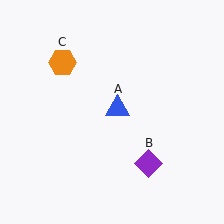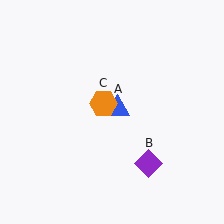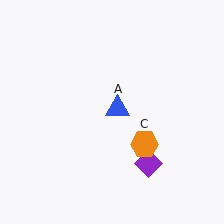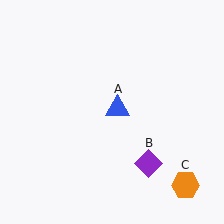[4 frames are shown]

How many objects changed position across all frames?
1 object changed position: orange hexagon (object C).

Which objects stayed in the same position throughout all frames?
Blue triangle (object A) and purple diamond (object B) remained stationary.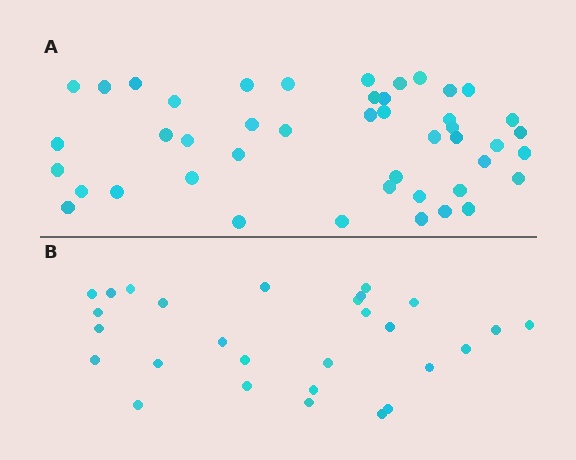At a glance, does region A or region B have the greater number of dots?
Region A (the top region) has more dots.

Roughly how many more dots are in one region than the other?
Region A has approximately 15 more dots than region B.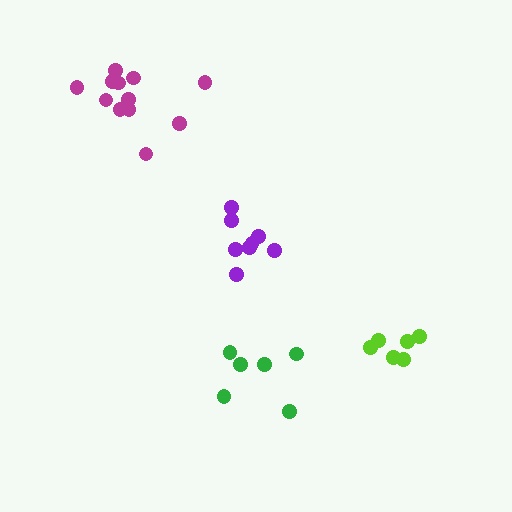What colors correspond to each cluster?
The clusters are colored: lime, purple, green, magenta.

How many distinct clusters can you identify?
There are 4 distinct clusters.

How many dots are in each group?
Group 1: 6 dots, Group 2: 8 dots, Group 3: 6 dots, Group 4: 12 dots (32 total).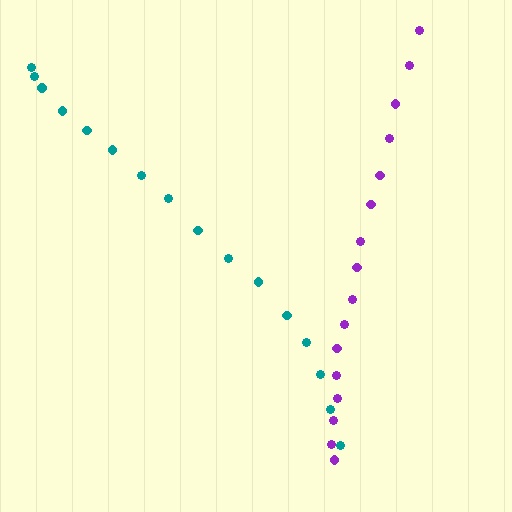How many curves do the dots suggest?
There are 2 distinct paths.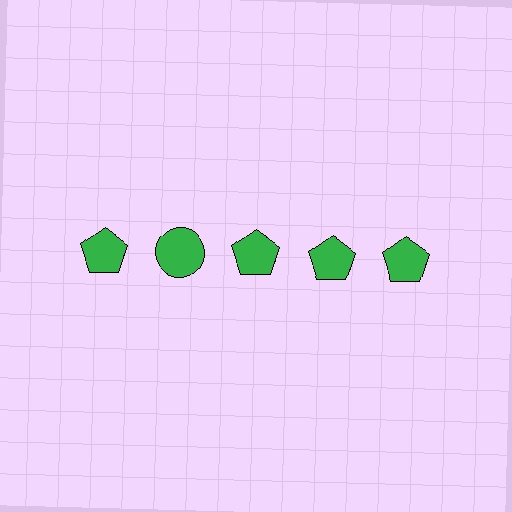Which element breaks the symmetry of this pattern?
The green circle in the top row, second from left column breaks the symmetry. All other shapes are green pentagons.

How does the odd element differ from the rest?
It has a different shape: circle instead of pentagon.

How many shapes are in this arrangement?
There are 5 shapes arranged in a grid pattern.